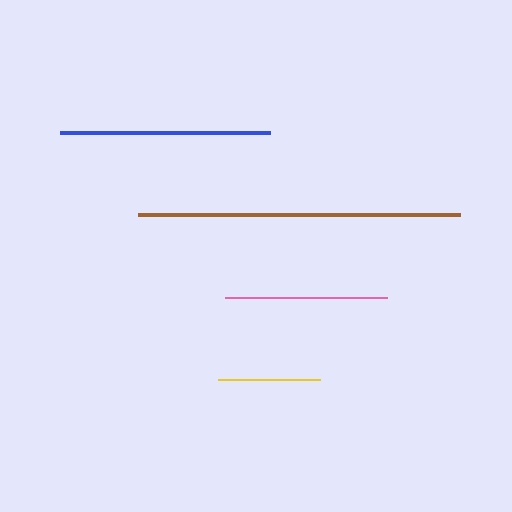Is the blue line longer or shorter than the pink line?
The blue line is longer than the pink line.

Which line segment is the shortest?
The yellow line is the shortest at approximately 102 pixels.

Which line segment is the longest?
The brown line is the longest at approximately 323 pixels.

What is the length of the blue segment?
The blue segment is approximately 209 pixels long.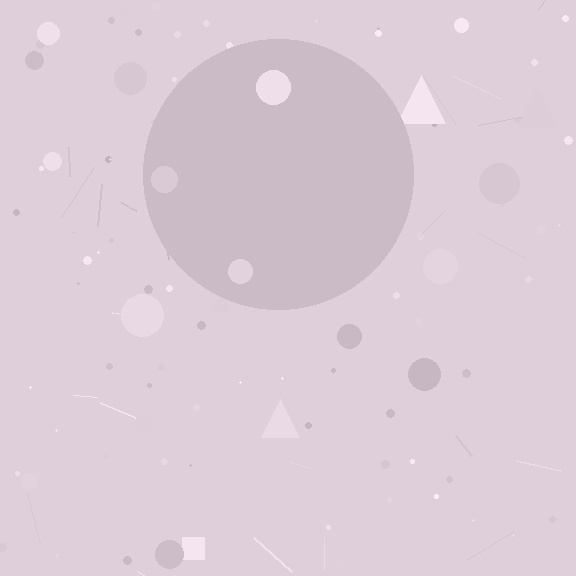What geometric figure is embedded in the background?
A circle is embedded in the background.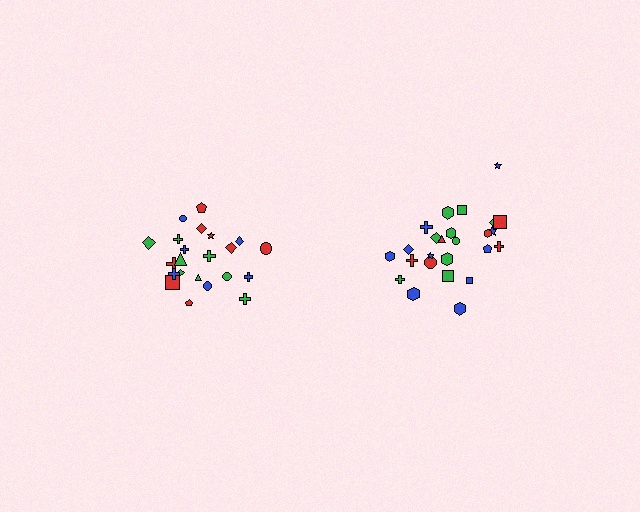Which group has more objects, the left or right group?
The right group.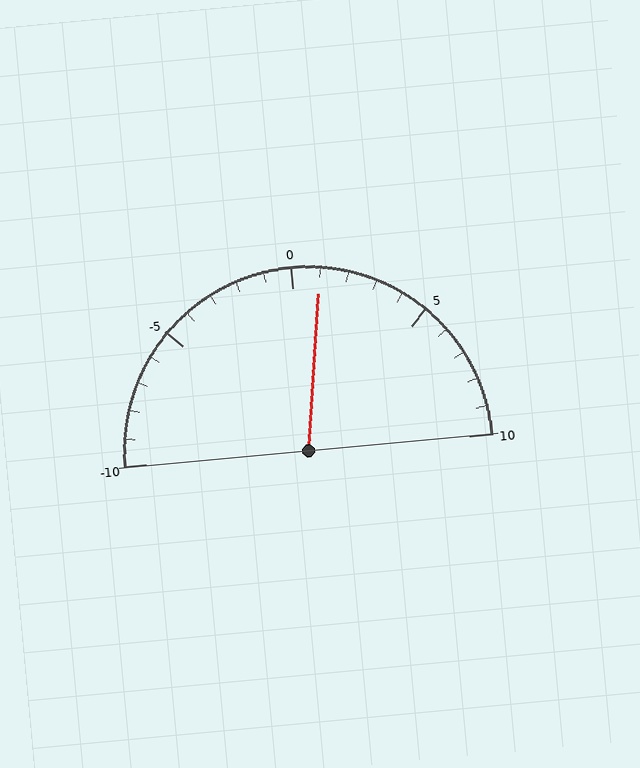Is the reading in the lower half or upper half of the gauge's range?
The reading is in the upper half of the range (-10 to 10).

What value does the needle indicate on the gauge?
The needle indicates approximately 1.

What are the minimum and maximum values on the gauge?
The gauge ranges from -10 to 10.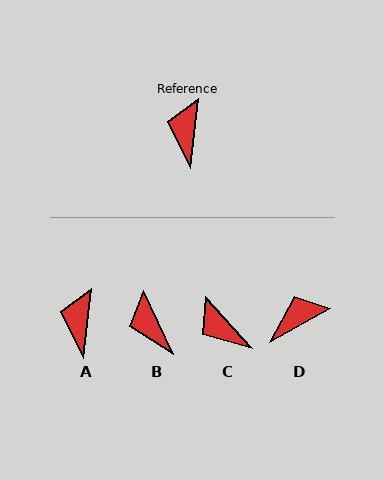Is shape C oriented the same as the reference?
No, it is off by about 49 degrees.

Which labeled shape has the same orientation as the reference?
A.